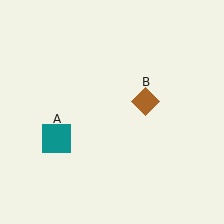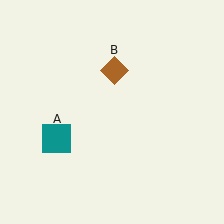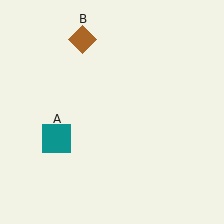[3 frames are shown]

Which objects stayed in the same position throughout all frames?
Teal square (object A) remained stationary.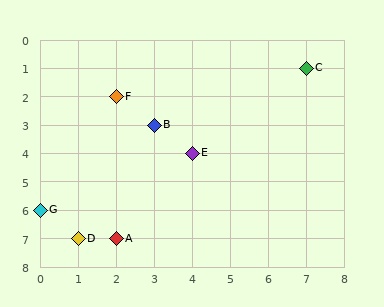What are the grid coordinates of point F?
Point F is at grid coordinates (2, 2).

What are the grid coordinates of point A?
Point A is at grid coordinates (2, 7).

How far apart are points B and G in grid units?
Points B and G are 3 columns and 3 rows apart (about 4.2 grid units diagonally).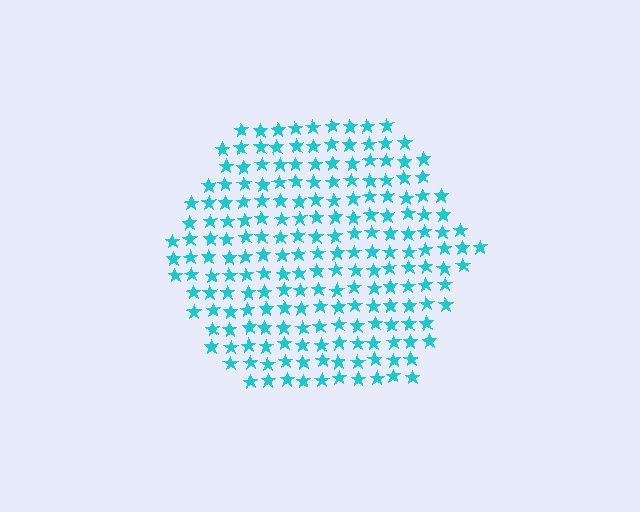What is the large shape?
The large shape is a hexagon.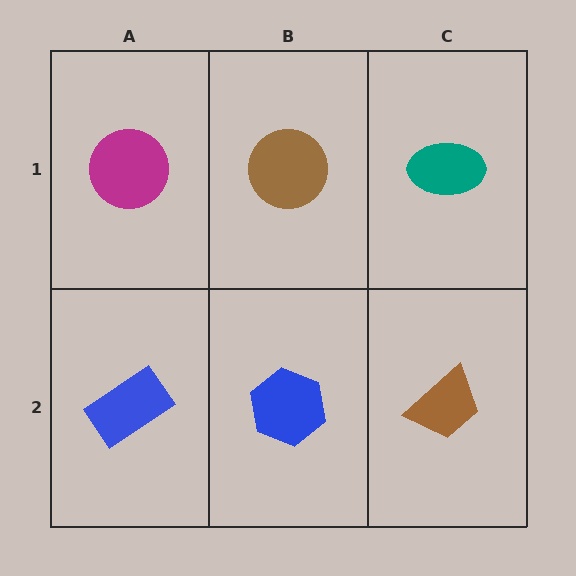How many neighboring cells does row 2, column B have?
3.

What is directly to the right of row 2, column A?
A blue hexagon.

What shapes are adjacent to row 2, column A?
A magenta circle (row 1, column A), a blue hexagon (row 2, column B).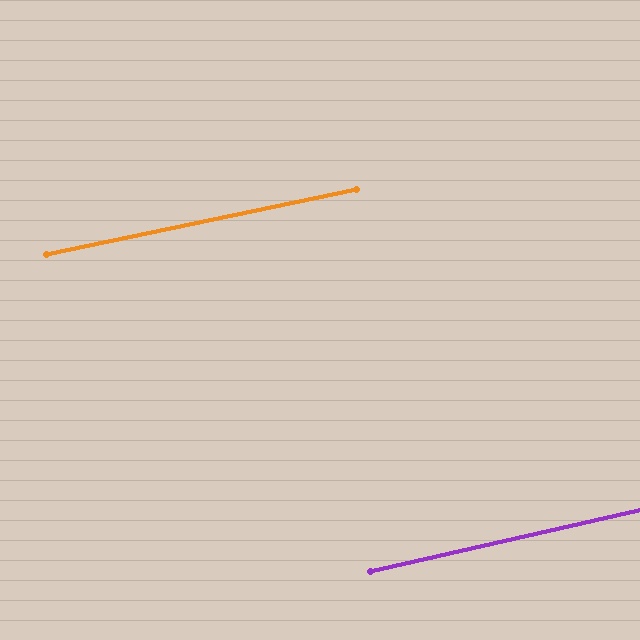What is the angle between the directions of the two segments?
Approximately 1 degree.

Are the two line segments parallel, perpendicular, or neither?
Parallel — their directions differ by only 1.1°.